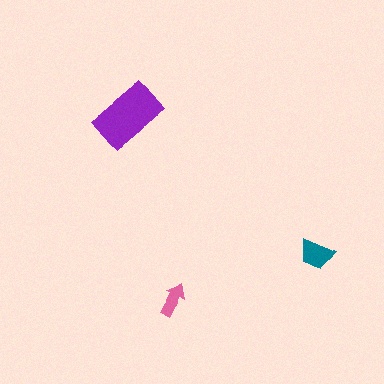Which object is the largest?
The purple rectangle.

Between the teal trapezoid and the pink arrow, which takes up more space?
The teal trapezoid.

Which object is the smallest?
The pink arrow.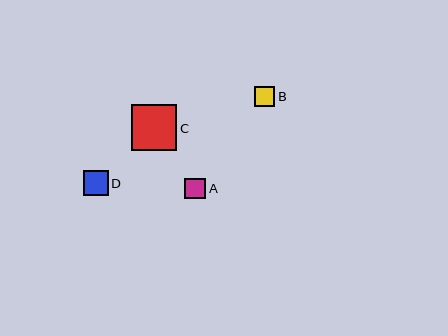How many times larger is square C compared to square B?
Square C is approximately 2.2 times the size of square B.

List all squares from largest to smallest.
From largest to smallest: C, D, A, B.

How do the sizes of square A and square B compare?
Square A and square B are approximately the same size.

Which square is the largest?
Square C is the largest with a size of approximately 45 pixels.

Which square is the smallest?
Square B is the smallest with a size of approximately 20 pixels.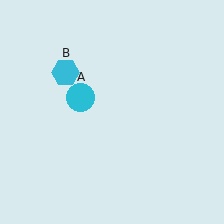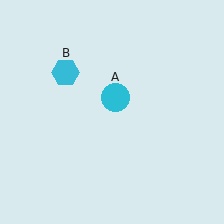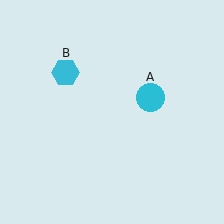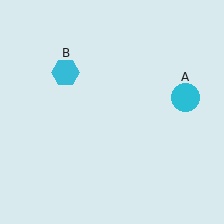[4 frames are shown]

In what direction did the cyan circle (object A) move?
The cyan circle (object A) moved right.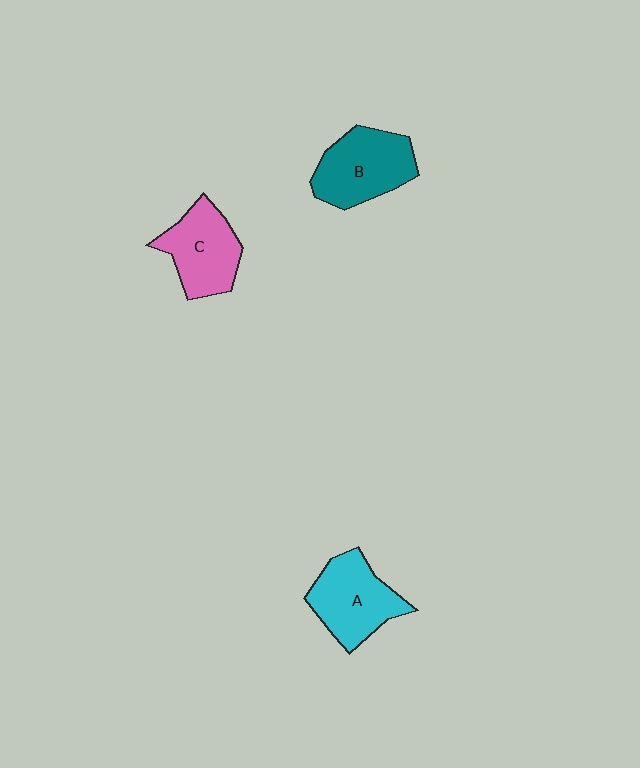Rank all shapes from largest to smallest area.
From largest to smallest: B (teal), A (cyan), C (pink).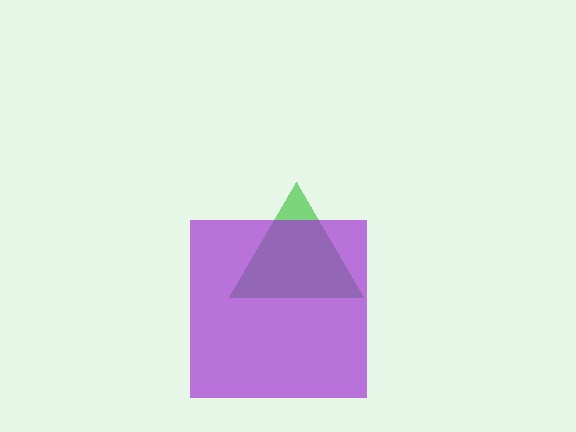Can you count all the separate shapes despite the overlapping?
Yes, there are 2 separate shapes.